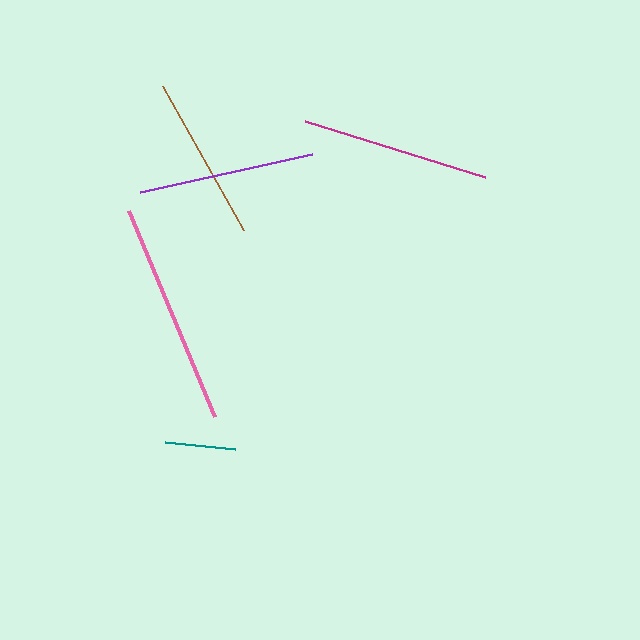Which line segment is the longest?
The pink line is the longest at approximately 224 pixels.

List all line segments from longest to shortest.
From longest to shortest: pink, magenta, purple, brown, teal.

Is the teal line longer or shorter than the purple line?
The purple line is longer than the teal line.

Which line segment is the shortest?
The teal line is the shortest at approximately 71 pixels.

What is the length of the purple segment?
The purple segment is approximately 175 pixels long.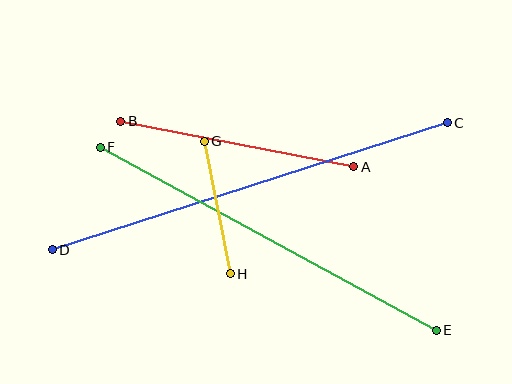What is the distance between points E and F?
The distance is approximately 383 pixels.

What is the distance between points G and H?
The distance is approximately 135 pixels.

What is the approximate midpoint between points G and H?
The midpoint is at approximately (217, 208) pixels.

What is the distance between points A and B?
The distance is approximately 237 pixels.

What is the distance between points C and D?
The distance is approximately 415 pixels.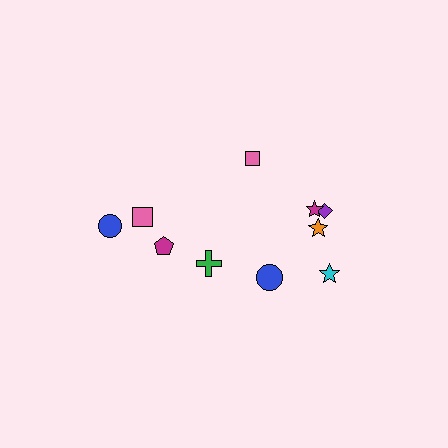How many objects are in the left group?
There are 4 objects.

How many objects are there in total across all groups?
There are 10 objects.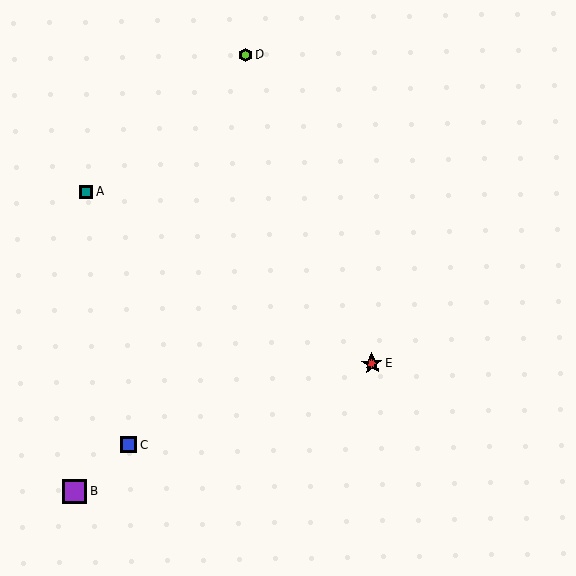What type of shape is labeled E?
Shape E is a red star.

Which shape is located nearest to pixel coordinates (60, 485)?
The purple square (labeled B) at (74, 491) is nearest to that location.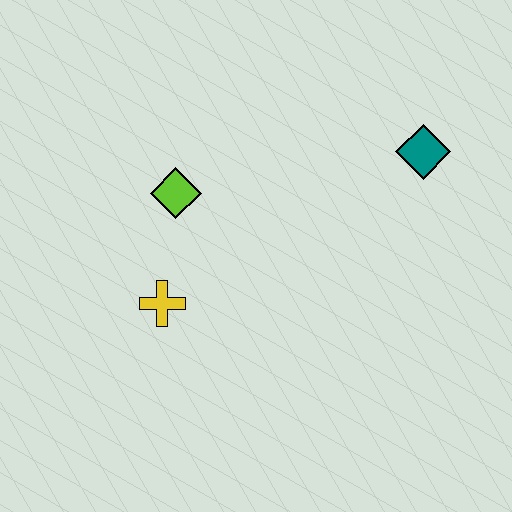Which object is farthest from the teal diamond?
The yellow cross is farthest from the teal diamond.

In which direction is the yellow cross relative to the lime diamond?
The yellow cross is below the lime diamond.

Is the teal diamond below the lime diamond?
No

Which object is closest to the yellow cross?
The lime diamond is closest to the yellow cross.